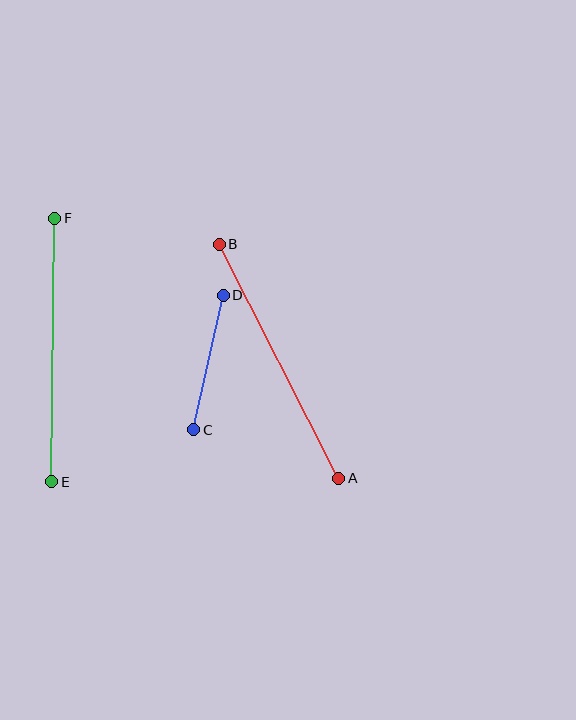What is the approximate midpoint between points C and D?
The midpoint is at approximately (208, 363) pixels.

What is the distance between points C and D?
The distance is approximately 137 pixels.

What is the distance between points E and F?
The distance is approximately 264 pixels.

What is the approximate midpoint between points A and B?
The midpoint is at approximately (279, 361) pixels.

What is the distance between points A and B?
The distance is approximately 263 pixels.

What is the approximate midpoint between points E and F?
The midpoint is at approximately (53, 350) pixels.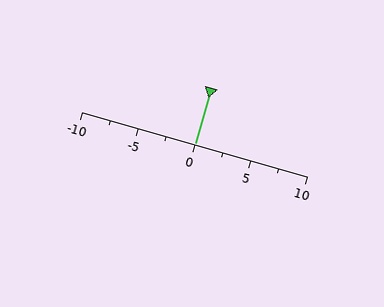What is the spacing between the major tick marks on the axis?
The major ticks are spaced 5 apart.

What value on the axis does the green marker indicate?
The marker indicates approximately 0.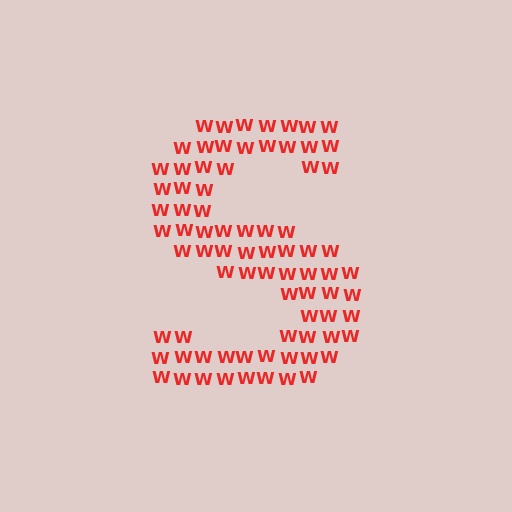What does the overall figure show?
The overall figure shows the letter S.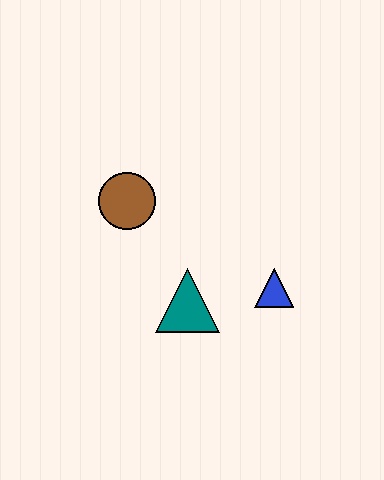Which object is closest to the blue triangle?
The teal triangle is closest to the blue triangle.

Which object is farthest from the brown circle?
The blue triangle is farthest from the brown circle.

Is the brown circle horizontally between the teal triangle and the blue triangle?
No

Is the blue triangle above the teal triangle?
Yes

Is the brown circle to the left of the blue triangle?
Yes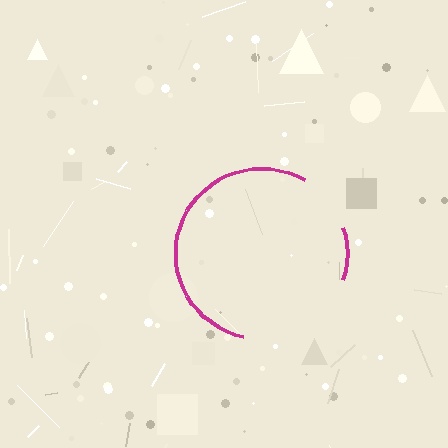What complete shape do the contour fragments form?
The contour fragments form a circle.